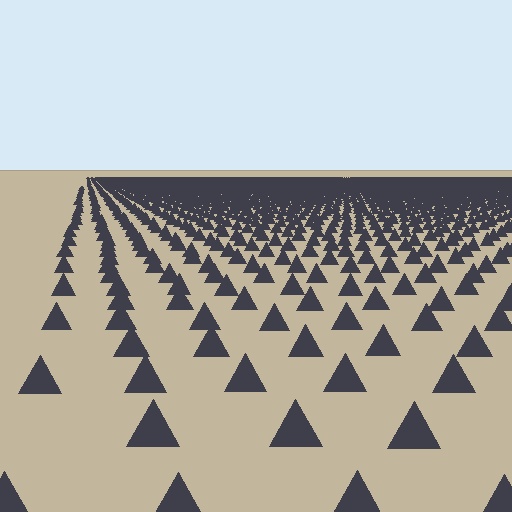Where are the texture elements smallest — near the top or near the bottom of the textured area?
Near the top.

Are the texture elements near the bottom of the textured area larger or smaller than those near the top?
Larger. Near the bottom, elements are closer to the viewer and appear at a bigger on-screen size.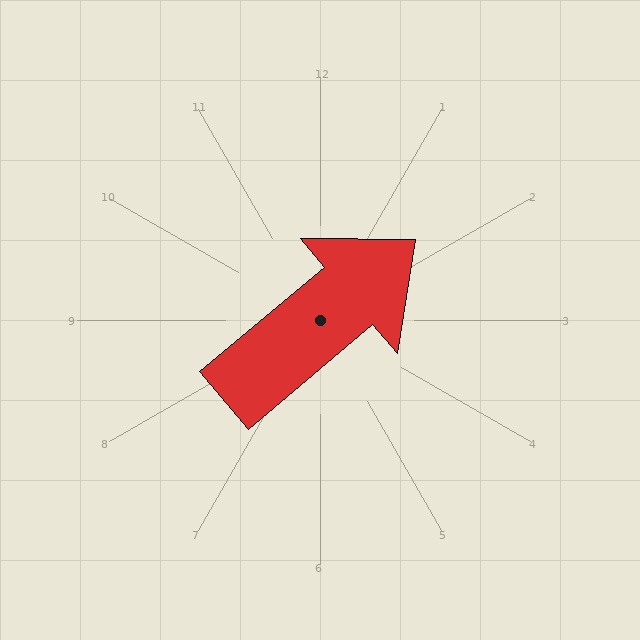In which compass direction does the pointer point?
Northeast.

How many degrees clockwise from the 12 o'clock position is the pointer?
Approximately 50 degrees.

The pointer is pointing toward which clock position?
Roughly 2 o'clock.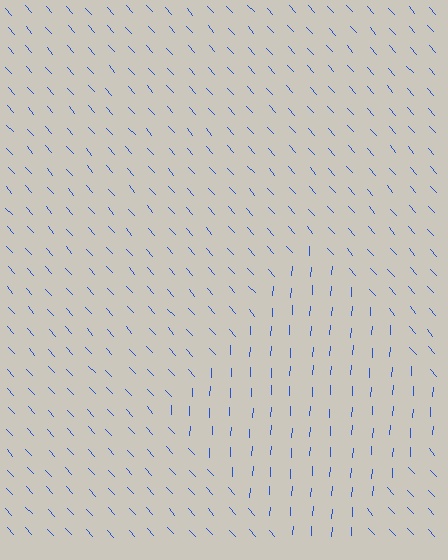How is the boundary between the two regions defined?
The boundary is defined purely by a change in line orientation (approximately 45 degrees difference). All lines are the same color and thickness.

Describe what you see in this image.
The image is filled with small blue line segments. A diamond region in the image has lines oriented differently from the surrounding lines, creating a visible texture boundary.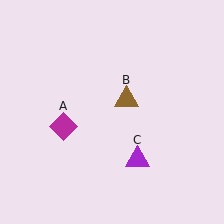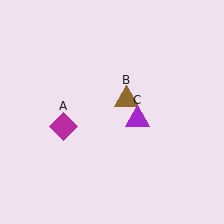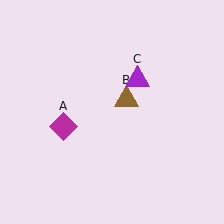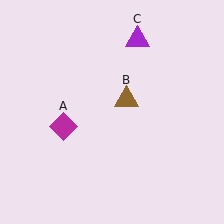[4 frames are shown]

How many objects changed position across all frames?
1 object changed position: purple triangle (object C).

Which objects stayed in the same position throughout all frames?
Magenta diamond (object A) and brown triangle (object B) remained stationary.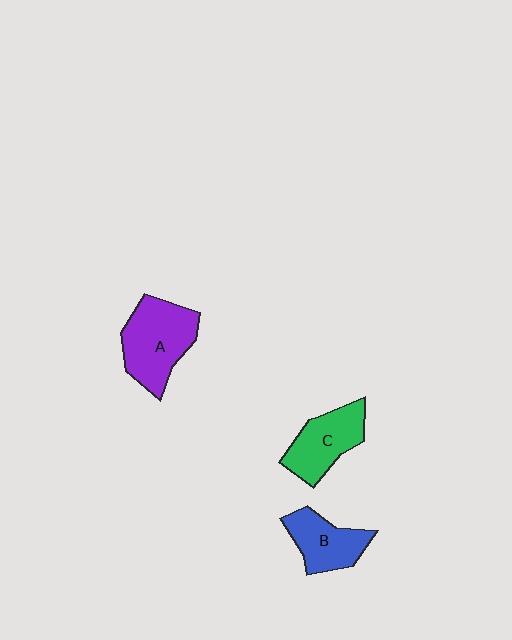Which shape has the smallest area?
Shape B (blue).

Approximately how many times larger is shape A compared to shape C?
Approximately 1.3 times.